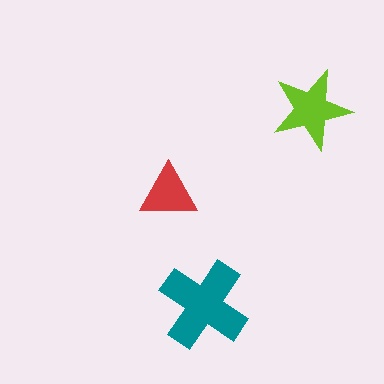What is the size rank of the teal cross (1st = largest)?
1st.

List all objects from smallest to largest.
The red triangle, the lime star, the teal cross.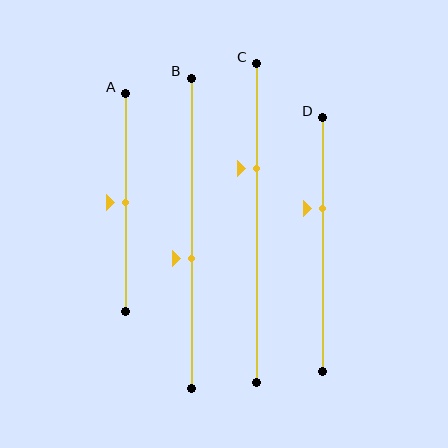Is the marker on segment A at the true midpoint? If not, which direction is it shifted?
Yes, the marker on segment A is at the true midpoint.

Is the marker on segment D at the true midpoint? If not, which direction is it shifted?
No, the marker on segment D is shifted upward by about 14% of the segment length.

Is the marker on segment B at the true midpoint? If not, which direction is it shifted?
No, the marker on segment B is shifted downward by about 8% of the segment length.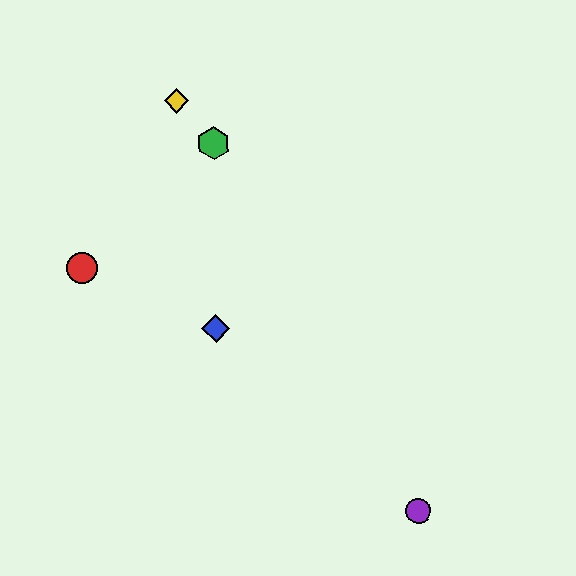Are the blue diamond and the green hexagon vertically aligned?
Yes, both are at x≈215.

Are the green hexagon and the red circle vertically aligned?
No, the green hexagon is at x≈213 and the red circle is at x≈82.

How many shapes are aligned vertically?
2 shapes (the blue diamond, the green hexagon) are aligned vertically.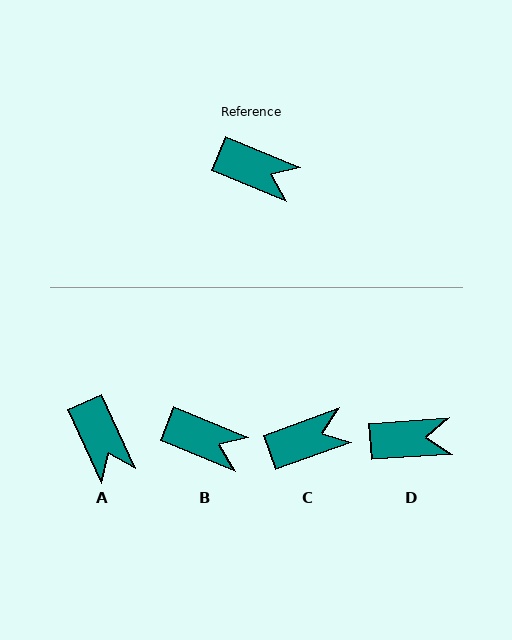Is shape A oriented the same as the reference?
No, it is off by about 43 degrees.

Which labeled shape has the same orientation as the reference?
B.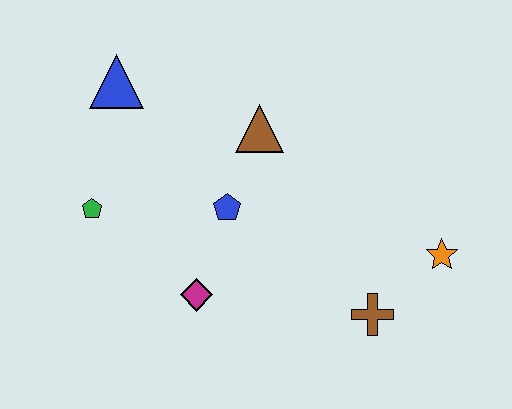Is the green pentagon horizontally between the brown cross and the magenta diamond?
No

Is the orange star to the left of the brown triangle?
No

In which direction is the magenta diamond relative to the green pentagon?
The magenta diamond is to the right of the green pentagon.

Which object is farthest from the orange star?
The blue triangle is farthest from the orange star.